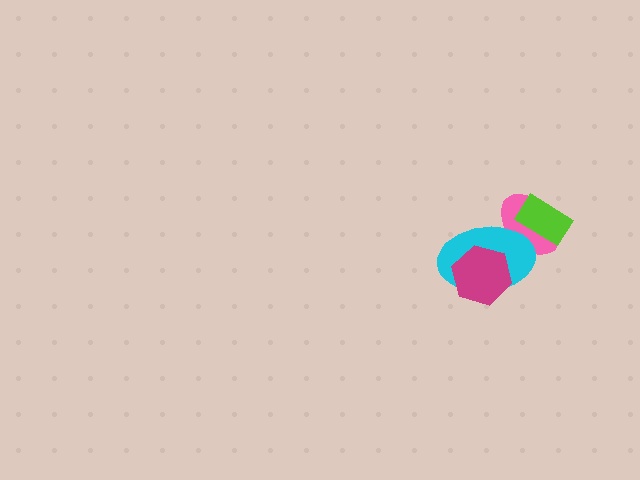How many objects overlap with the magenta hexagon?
1 object overlaps with the magenta hexagon.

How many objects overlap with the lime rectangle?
1 object overlaps with the lime rectangle.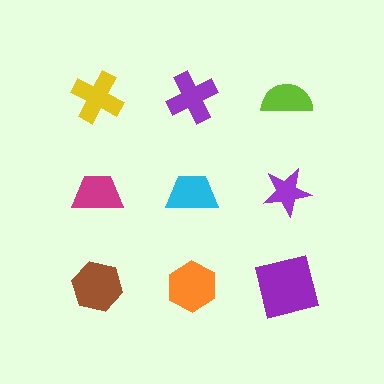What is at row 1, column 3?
A lime semicircle.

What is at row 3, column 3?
A purple square.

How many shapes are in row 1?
3 shapes.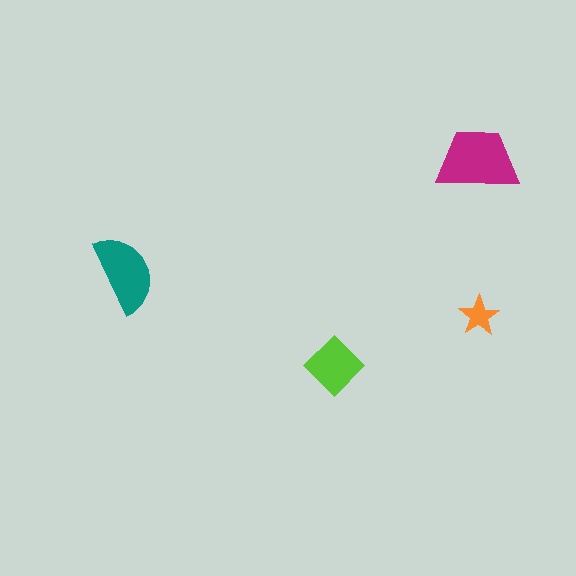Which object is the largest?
The magenta trapezoid.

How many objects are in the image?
There are 4 objects in the image.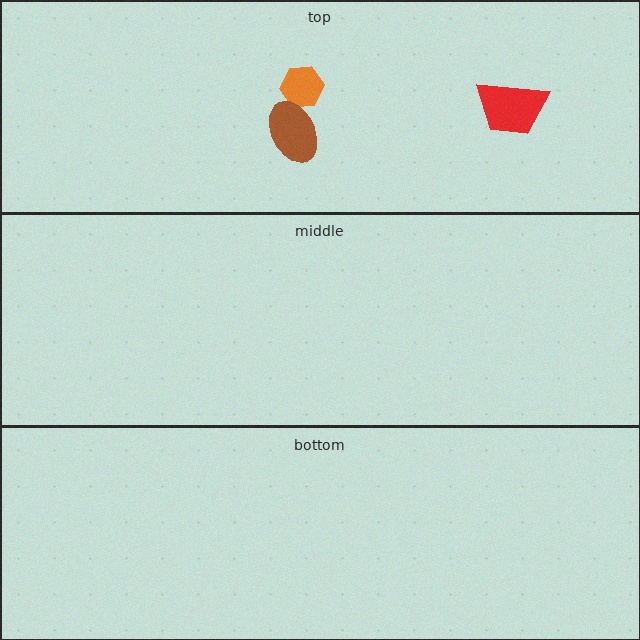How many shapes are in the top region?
3.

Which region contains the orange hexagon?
The top region.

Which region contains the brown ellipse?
The top region.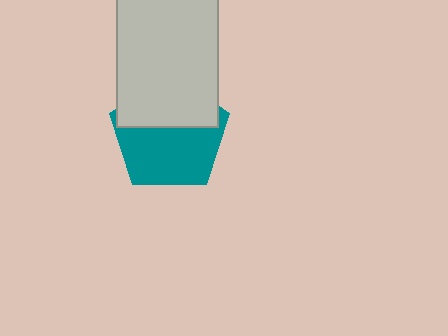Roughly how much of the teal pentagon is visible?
About half of it is visible (roughly 58%).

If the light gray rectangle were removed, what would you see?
You would see the complete teal pentagon.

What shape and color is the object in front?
The object in front is a light gray rectangle.